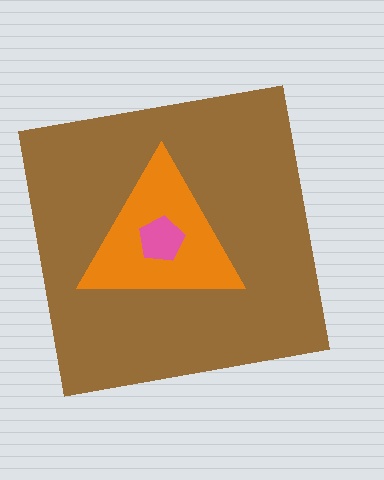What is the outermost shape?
The brown square.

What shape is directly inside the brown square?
The orange triangle.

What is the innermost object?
The pink pentagon.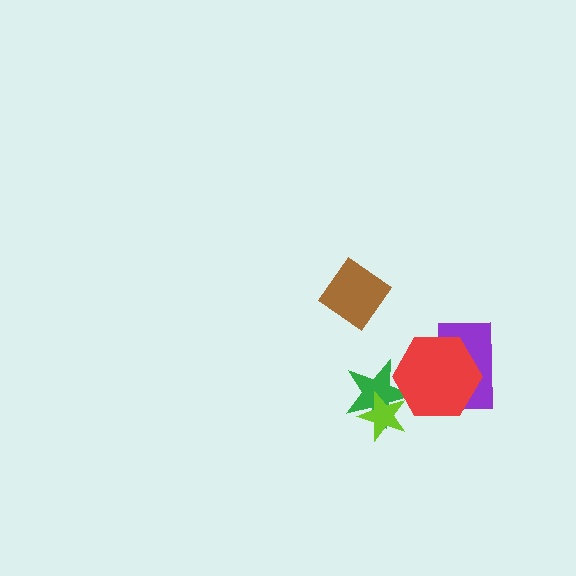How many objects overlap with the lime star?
1 object overlaps with the lime star.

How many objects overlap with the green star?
2 objects overlap with the green star.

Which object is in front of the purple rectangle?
The red hexagon is in front of the purple rectangle.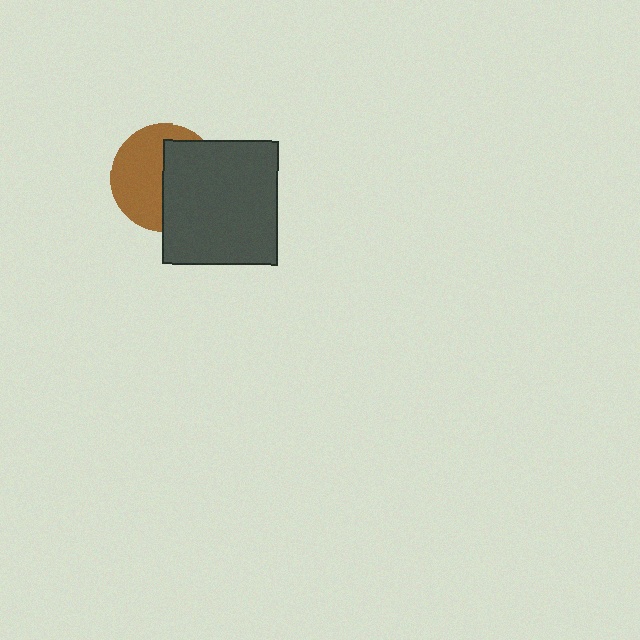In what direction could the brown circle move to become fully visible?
The brown circle could move left. That would shift it out from behind the dark gray rectangle entirely.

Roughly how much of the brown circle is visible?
About half of it is visible (roughly 53%).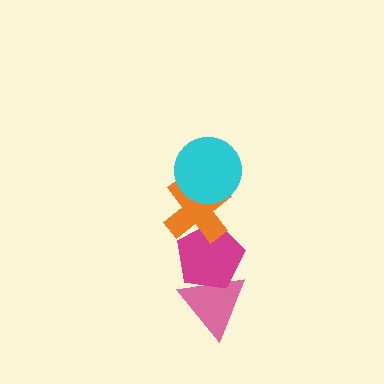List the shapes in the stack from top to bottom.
From top to bottom: the cyan circle, the orange cross, the magenta pentagon, the pink triangle.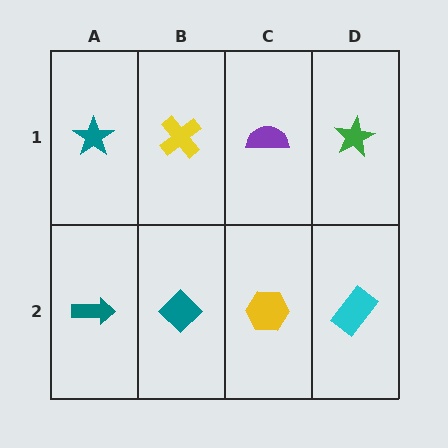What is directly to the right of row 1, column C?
A green star.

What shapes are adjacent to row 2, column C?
A purple semicircle (row 1, column C), a teal diamond (row 2, column B), a cyan rectangle (row 2, column D).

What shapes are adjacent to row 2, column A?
A teal star (row 1, column A), a teal diamond (row 2, column B).